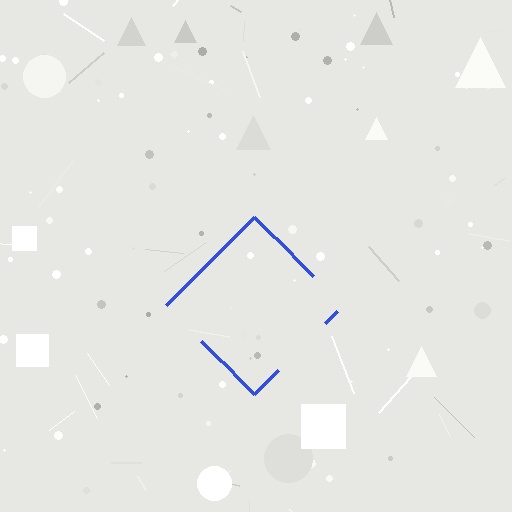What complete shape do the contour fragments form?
The contour fragments form a diamond.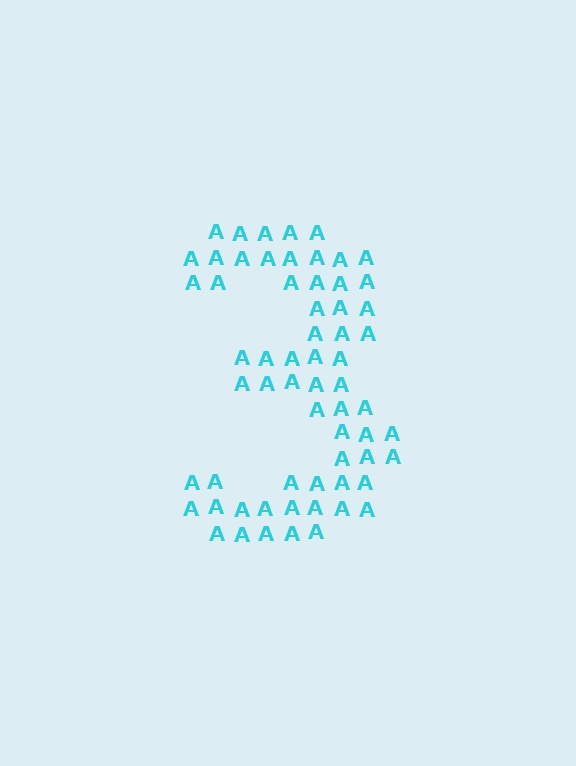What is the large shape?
The large shape is the digit 3.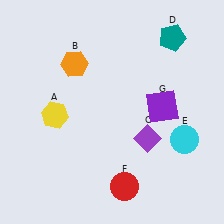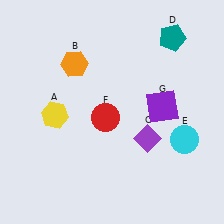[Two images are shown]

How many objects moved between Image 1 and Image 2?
1 object moved between the two images.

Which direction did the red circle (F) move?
The red circle (F) moved up.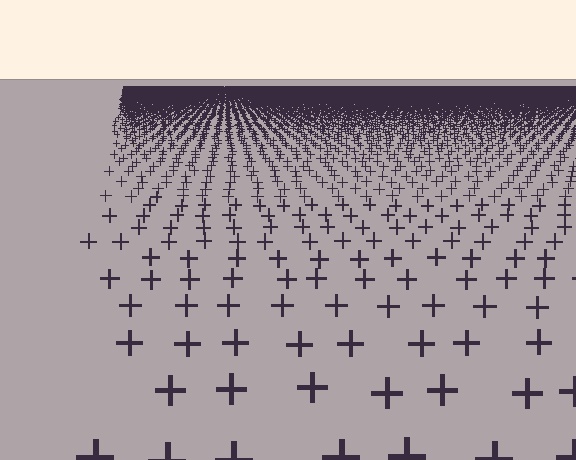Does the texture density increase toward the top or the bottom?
Density increases toward the top.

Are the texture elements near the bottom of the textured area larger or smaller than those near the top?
Larger. Near the bottom, elements are closer to the viewer and appear at a bigger on-screen size.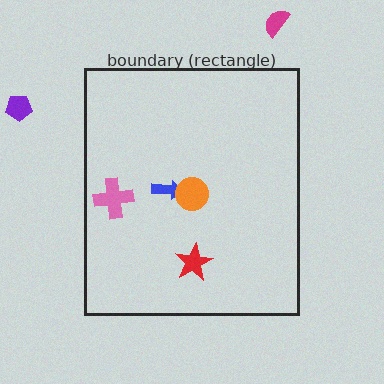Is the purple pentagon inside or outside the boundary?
Outside.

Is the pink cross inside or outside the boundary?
Inside.